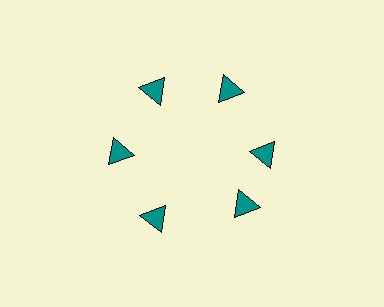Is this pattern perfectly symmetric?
No. The 6 teal triangles are arranged in a ring, but one element near the 5 o'clock position is rotated out of alignment along the ring, breaking the 6-fold rotational symmetry.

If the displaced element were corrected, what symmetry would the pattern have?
It would have 6-fold rotational symmetry — the pattern would map onto itself every 60 degrees.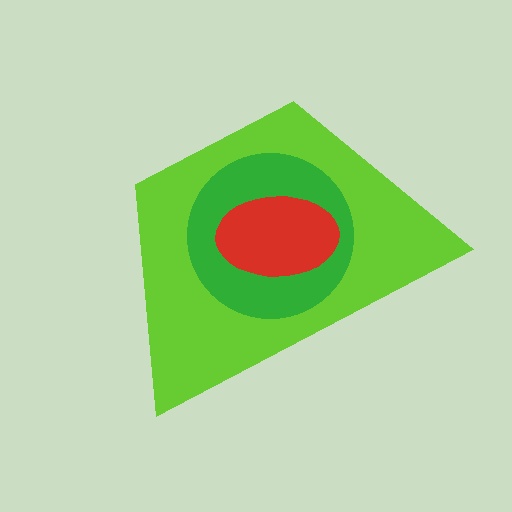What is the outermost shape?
The lime trapezoid.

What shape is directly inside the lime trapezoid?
The green circle.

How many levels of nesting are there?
3.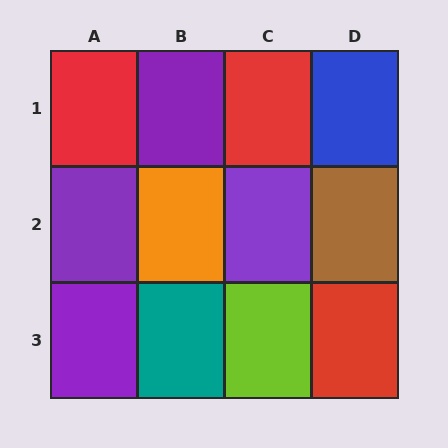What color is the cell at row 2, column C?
Purple.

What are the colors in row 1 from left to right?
Red, purple, red, blue.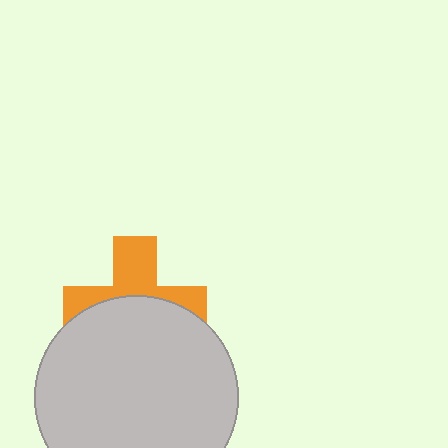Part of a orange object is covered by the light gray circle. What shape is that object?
It is a cross.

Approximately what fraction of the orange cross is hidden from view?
Roughly 54% of the orange cross is hidden behind the light gray circle.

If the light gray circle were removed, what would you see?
You would see the complete orange cross.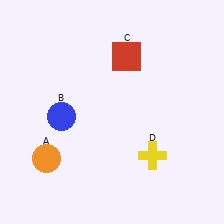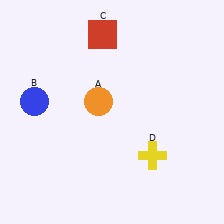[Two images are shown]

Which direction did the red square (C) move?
The red square (C) moved left.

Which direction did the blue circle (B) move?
The blue circle (B) moved left.